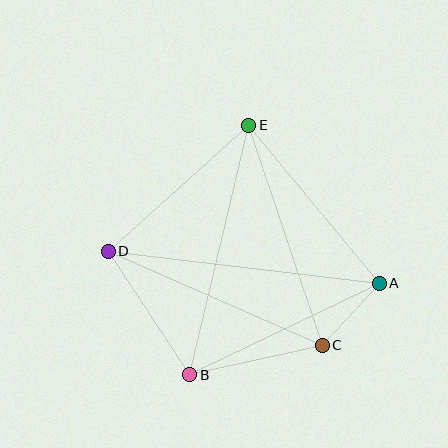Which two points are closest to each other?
Points A and C are closest to each other.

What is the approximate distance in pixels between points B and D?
The distance between B and D is approximately 148 pixels.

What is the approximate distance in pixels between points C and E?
The distance between C and E is approximately 232 pixels.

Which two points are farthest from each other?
Points A and D are farthest from each other.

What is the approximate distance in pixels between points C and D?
The distance between C and D is approximately 233 pixels.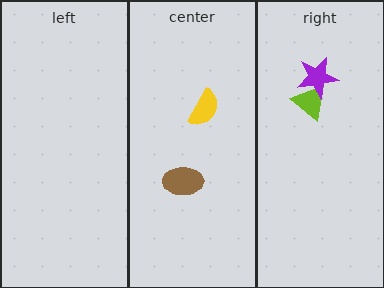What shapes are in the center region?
The brown ellipse, the yellow semicircle.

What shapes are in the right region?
The lime triangle, the purple star.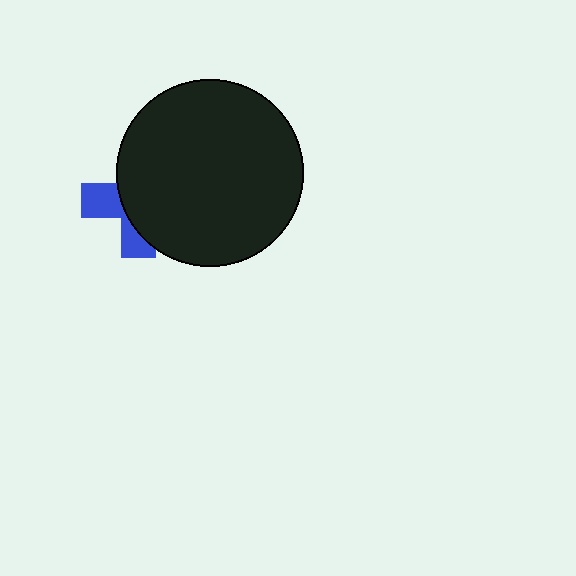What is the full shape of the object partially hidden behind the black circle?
The partially hidden object is a blue cross.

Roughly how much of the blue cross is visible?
A small part of it is visible (roughly 33%).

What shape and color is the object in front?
The object in front is a black circle.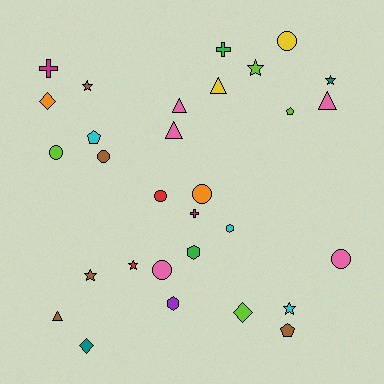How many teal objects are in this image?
There are 2 teal objects.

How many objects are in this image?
There are 30 objects.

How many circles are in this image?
There are 7 circles.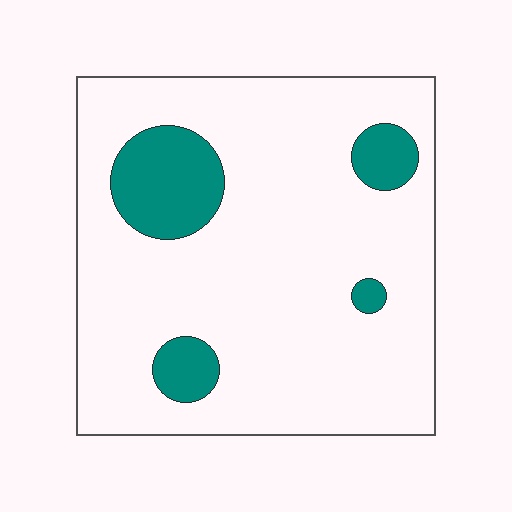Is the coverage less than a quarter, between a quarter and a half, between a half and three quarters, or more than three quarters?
Less than a quarter.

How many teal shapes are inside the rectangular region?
4.